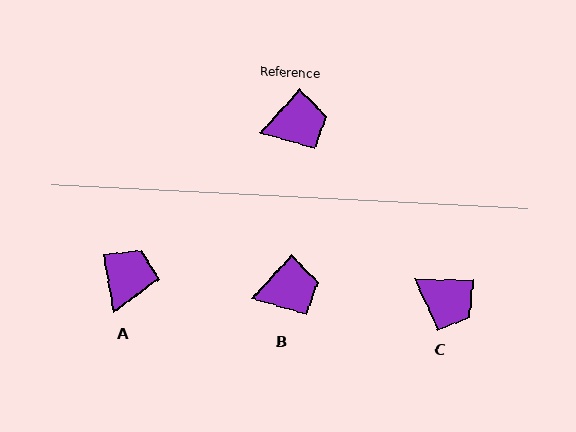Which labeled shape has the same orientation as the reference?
B.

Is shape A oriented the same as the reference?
No, it is off by about 52 degrees.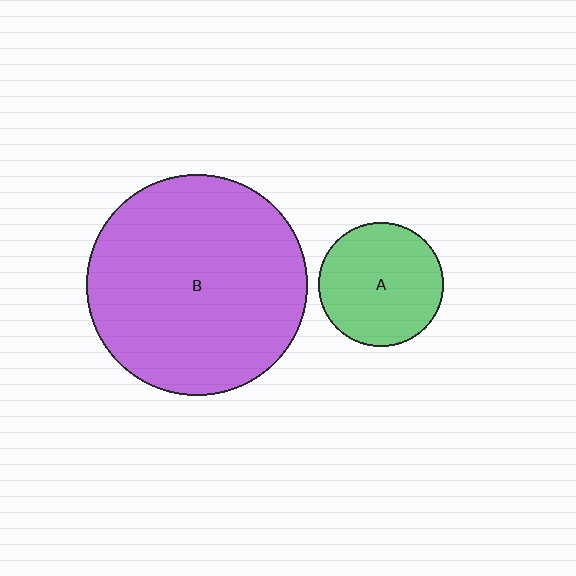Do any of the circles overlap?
No, none of the circles overlap.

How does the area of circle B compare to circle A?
Approximately 3.2 times.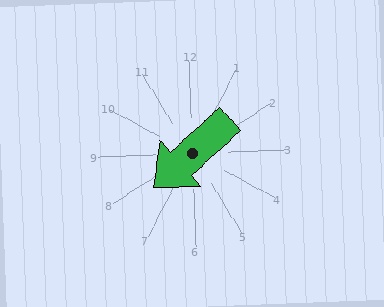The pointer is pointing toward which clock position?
Roughly 8 o'clock.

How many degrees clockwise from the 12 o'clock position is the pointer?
Approximately 230 degrees.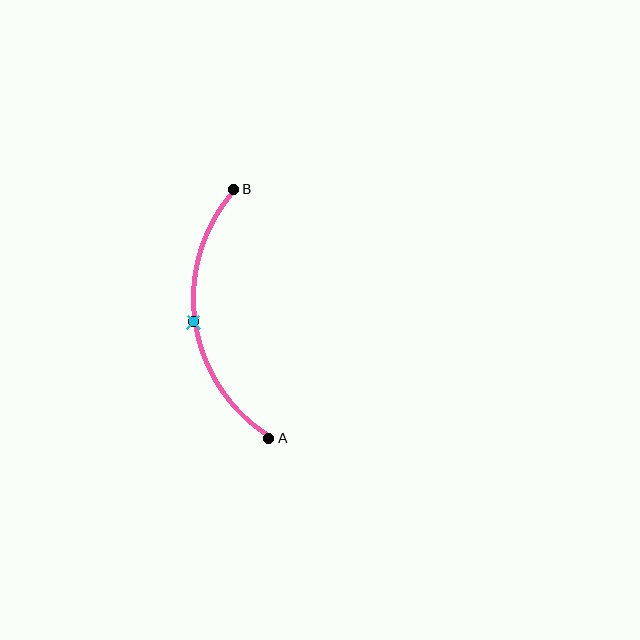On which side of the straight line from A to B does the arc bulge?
The arc bulges to the left of the straight line connecting A and B.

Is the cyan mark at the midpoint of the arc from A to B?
Yes. The cyan mark lies on the arc at equal arc-length from both A and B — it is the arc midpoint.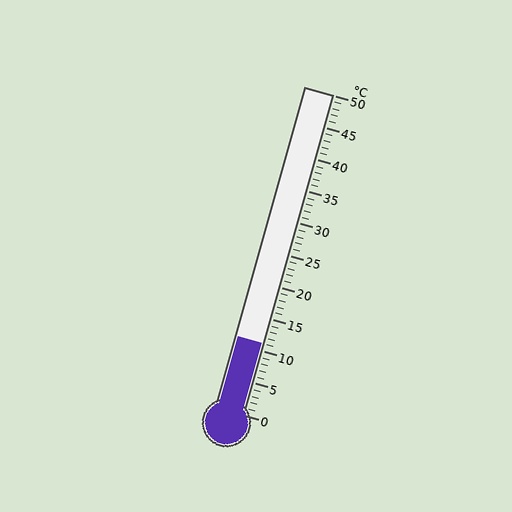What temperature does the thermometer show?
The thermometer shows approximately 11°C.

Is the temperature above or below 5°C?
The temperature is above 5°C.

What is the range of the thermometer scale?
The thermometer scale ranges from 0°C to 50°C.